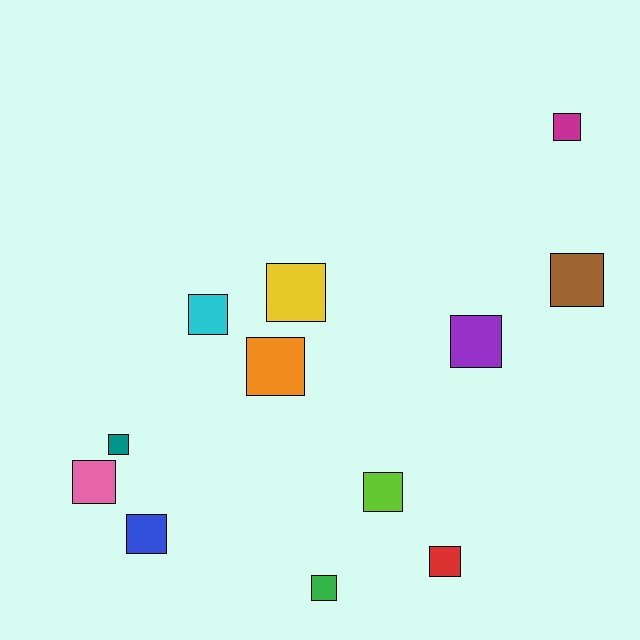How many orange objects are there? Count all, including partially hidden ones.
There is 1 orange object.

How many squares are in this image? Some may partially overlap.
There are 12 squares.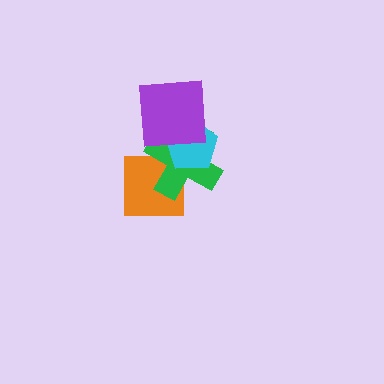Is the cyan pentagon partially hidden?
Yes, it is partially covered by another shape.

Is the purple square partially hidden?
No, no other shape covers it.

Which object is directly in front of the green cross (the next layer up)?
The cyan pentagon is directly in front of the green cross.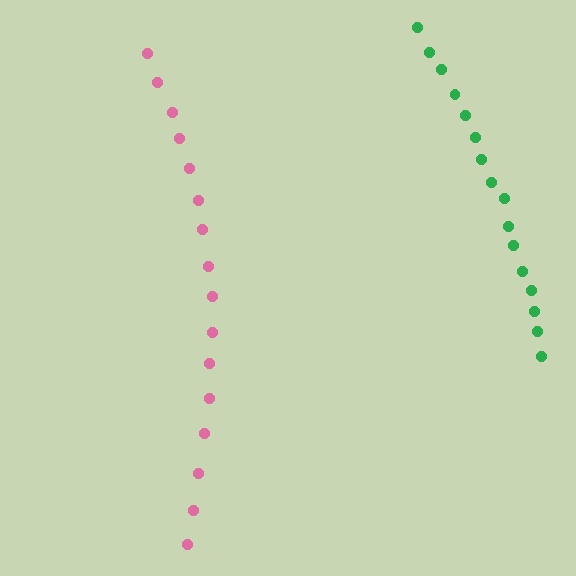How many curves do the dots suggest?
There are 2 distinct paths.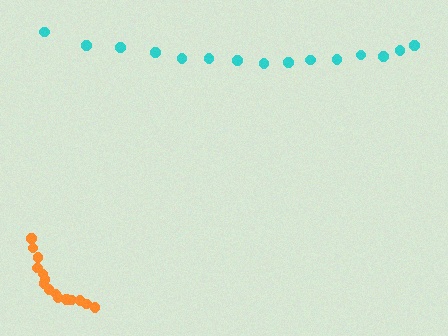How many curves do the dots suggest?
There are 2 distinct paths.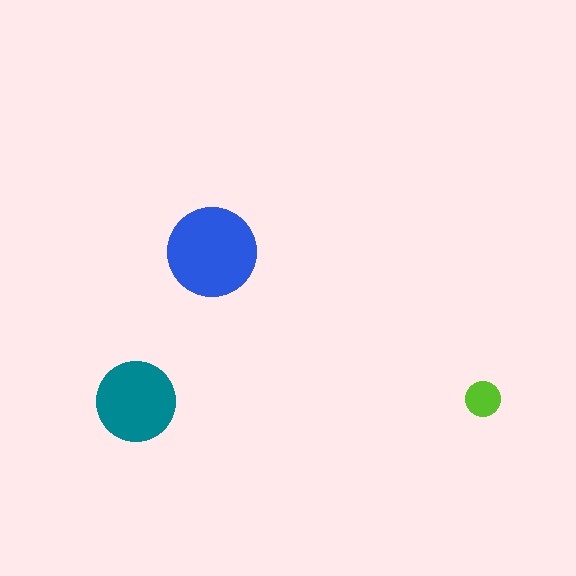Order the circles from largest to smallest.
the blue one, the teal one, the lime one.